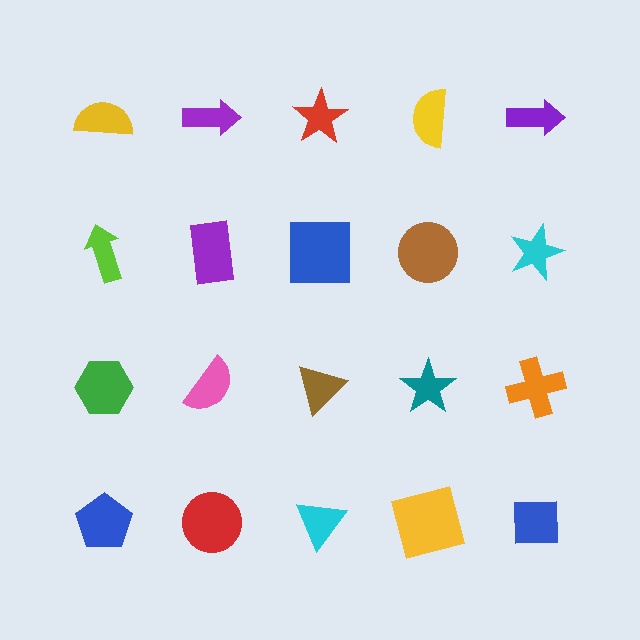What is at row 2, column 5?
A cyan star.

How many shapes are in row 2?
5 shapes.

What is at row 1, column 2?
A purple arrow.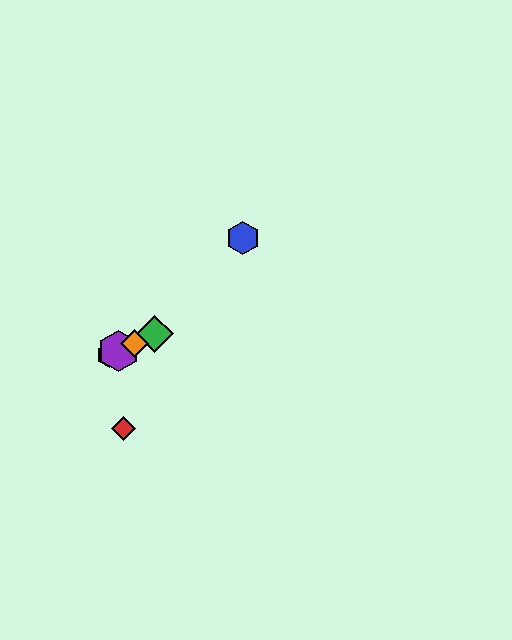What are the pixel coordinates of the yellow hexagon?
The yellow hexagon is at (110, 355).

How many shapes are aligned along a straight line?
4 shapes (the green diamond, the yellow hexagon, the purple hexagon, the orange diamond) are aligned along a straight line.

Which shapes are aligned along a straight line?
The green diamond, the yellow hexagon, the purple hexagon, the orange diamond are aligned along a straight line.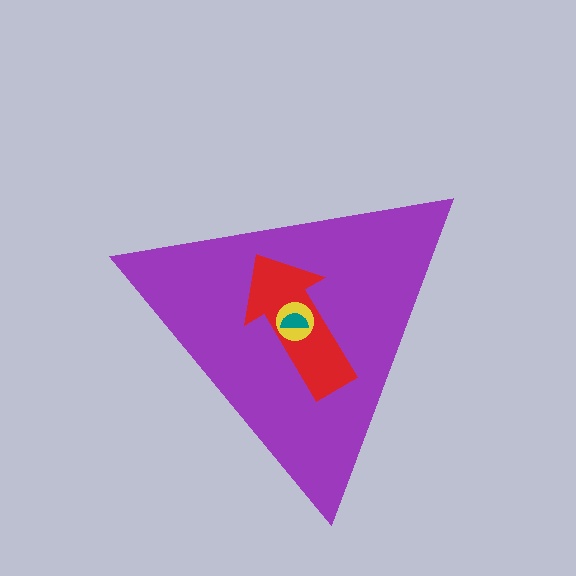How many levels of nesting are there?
4.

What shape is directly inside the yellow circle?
The teal semicircle.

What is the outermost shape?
The purple triangle.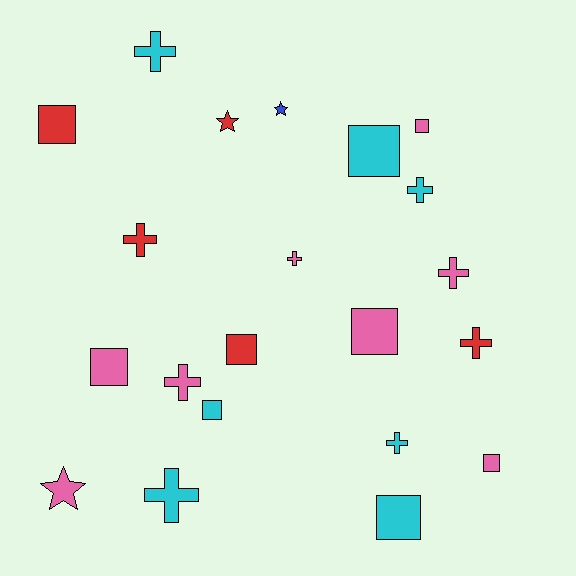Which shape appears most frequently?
Square, with 9 objects.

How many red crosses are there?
There are 2 red crosses.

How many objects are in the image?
There are 21 objects.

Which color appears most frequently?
Pink, with 8 objects.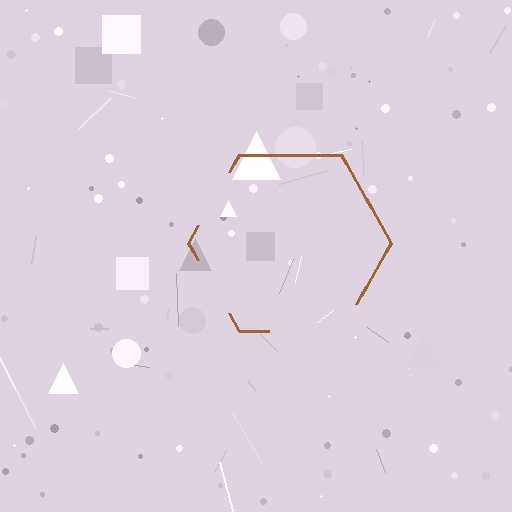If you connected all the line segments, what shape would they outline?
They would outline a hexagon.